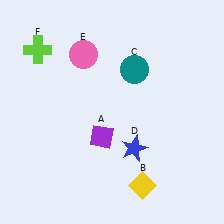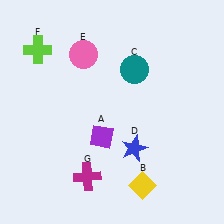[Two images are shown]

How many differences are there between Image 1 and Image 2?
There is 1 difference between the two images.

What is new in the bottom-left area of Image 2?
A magenta cross (G) was added in the bottom-left area of Image 2.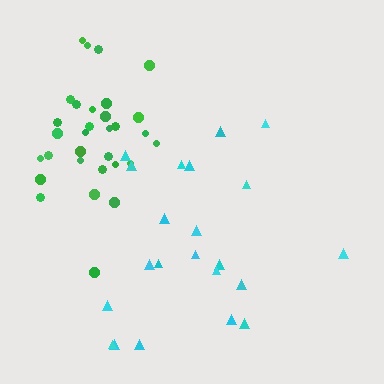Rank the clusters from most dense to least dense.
green, cyan.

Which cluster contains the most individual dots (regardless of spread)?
Green (31).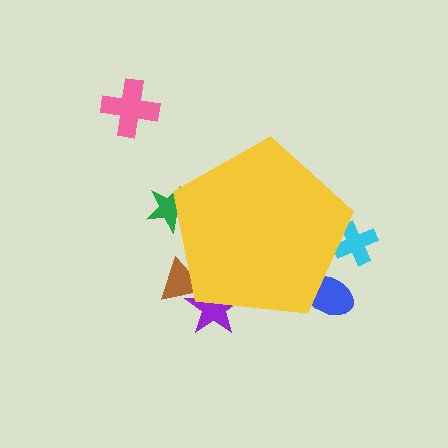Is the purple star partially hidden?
Yes, the purple star is partially hidden behind the yellow pentagon.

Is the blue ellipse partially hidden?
Yes, the blue ellipse is partially hidden behind the yellow pentagon.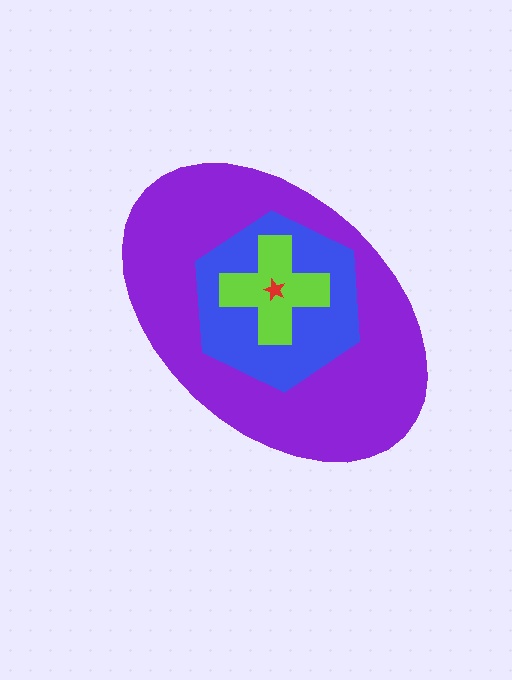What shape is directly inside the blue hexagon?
The lime cross.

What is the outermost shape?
The purple ellipse.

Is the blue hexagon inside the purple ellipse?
Yes.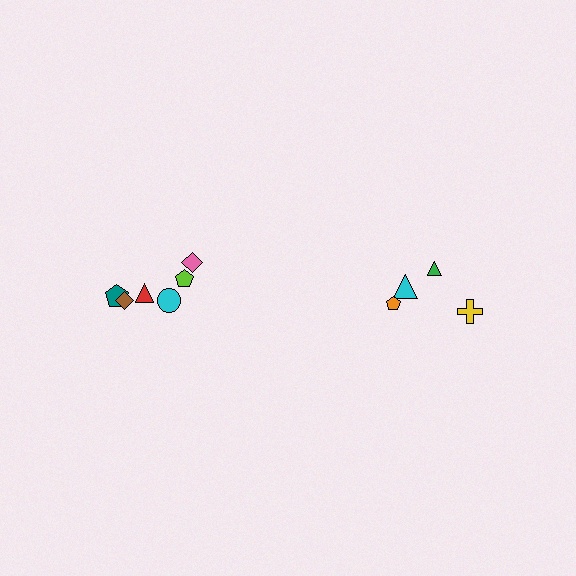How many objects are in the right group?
There are 4 objects.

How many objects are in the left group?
There are 6 objects.